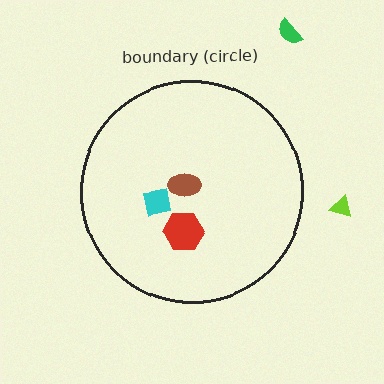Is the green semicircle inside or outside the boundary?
Outside.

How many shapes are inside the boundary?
3 inside, 2 outside.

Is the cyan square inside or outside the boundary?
Inside.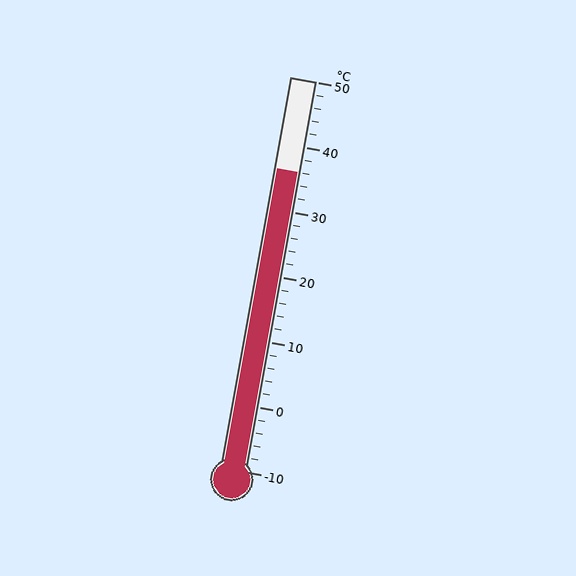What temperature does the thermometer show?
The thermometer shows approximately 36°C.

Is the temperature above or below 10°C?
The temperature is above 10°C.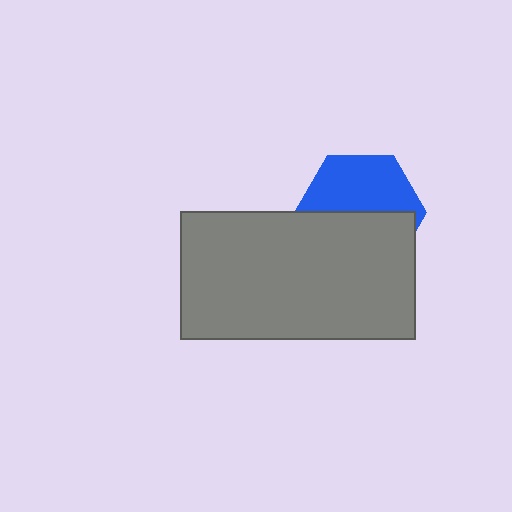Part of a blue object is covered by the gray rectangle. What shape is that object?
It is a hexagon.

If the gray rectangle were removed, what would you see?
You would see the complete blue hexagon.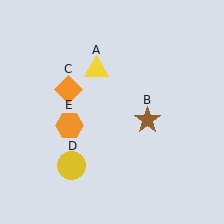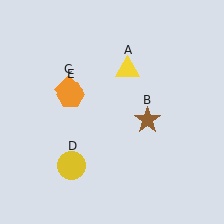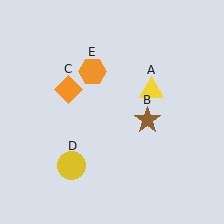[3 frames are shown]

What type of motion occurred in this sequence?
The yellow triangle (object A), orange hexagon (object E) rotated clockwise around the center of the scene.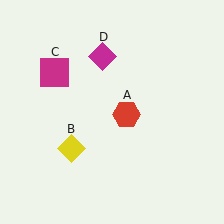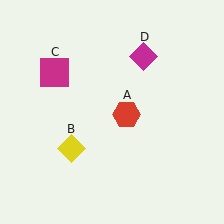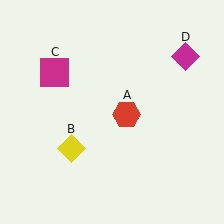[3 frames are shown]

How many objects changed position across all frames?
1 object changed position: magenta diamond (object D).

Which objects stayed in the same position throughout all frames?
Red hexagon (object A) and yellow diamond (object B) and magenta square (object C) remained stationary.